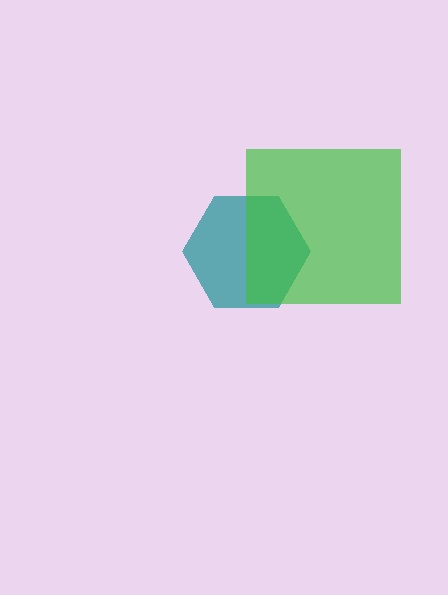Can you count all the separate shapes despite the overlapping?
Yes, there are 2 separate shapes.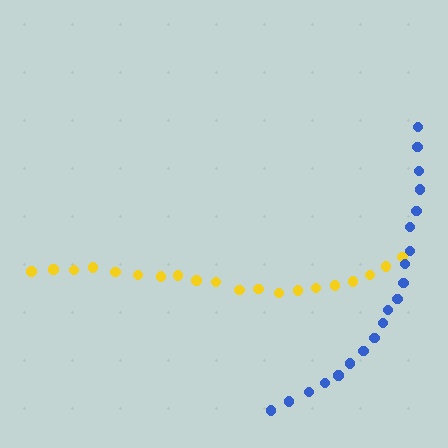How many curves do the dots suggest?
There are 2 distinct paths.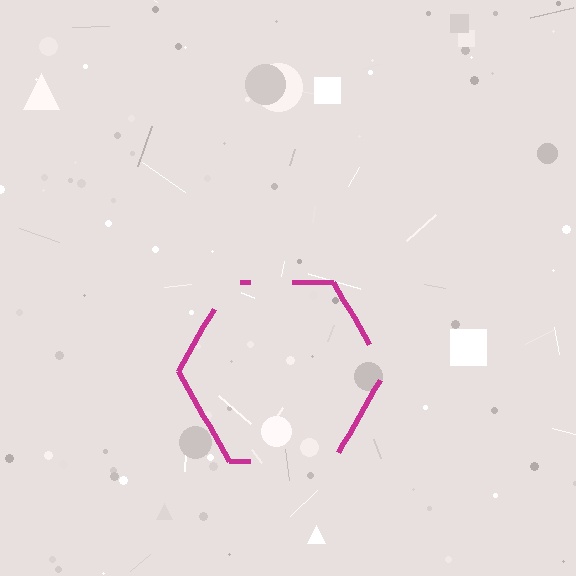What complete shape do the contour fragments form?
The contour fragments form a hexagon.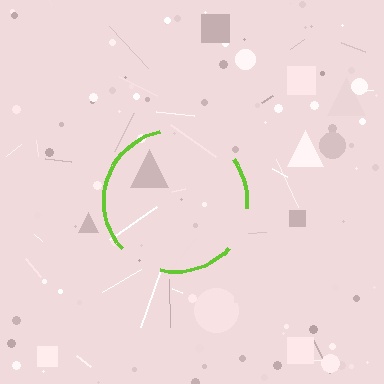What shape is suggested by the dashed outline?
The dashed outline suggests a circle.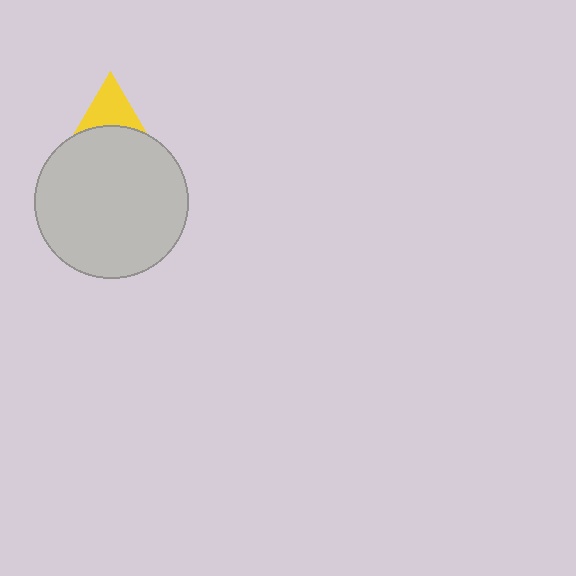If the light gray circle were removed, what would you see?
You would see the complete yellow triangle.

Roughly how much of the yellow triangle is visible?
About half of it is visible (roughly 50%).